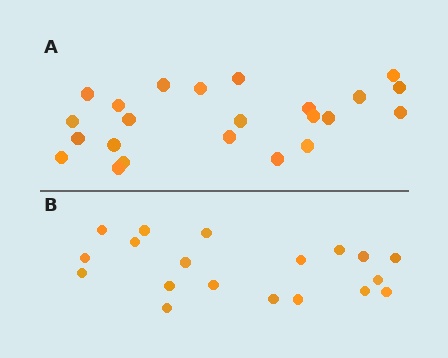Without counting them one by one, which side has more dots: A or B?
Region A (the top region) has more dots.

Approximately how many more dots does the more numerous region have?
Region A has about 4 more dots than region B.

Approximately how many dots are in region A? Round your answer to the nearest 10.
About 20 dots. (The exact count is 23, which rounds to 20.)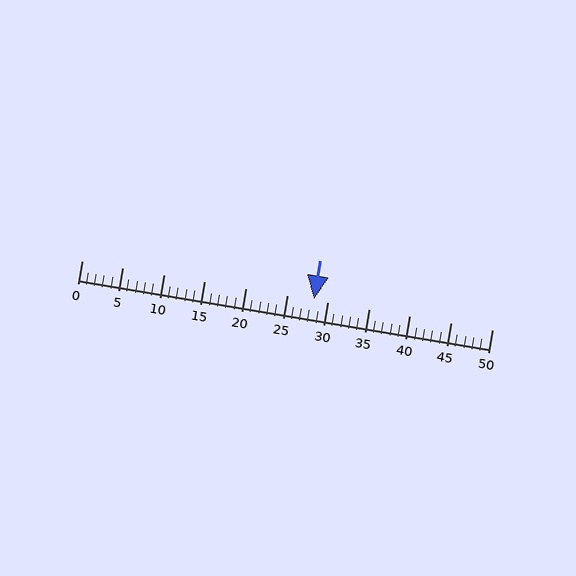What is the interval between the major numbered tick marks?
The major tick marks are spaced 5 units apart.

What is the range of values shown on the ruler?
The ruler shows values from 0 to 50.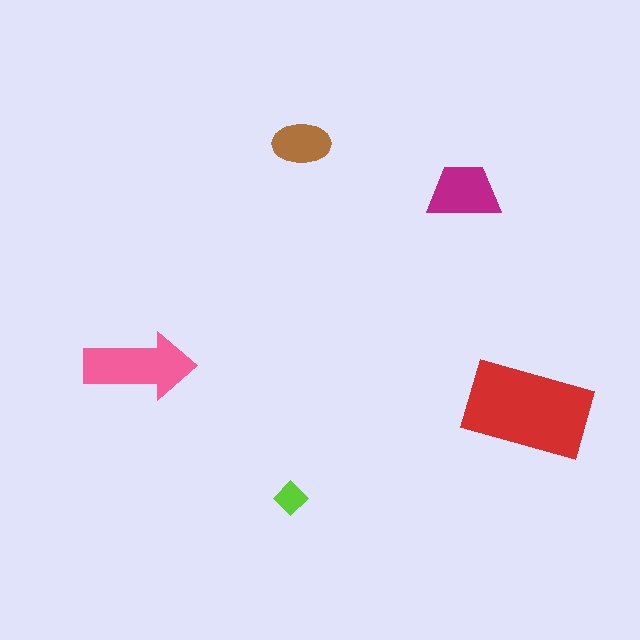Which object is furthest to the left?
The pink arrow is leftmost.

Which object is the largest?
The red rectangle.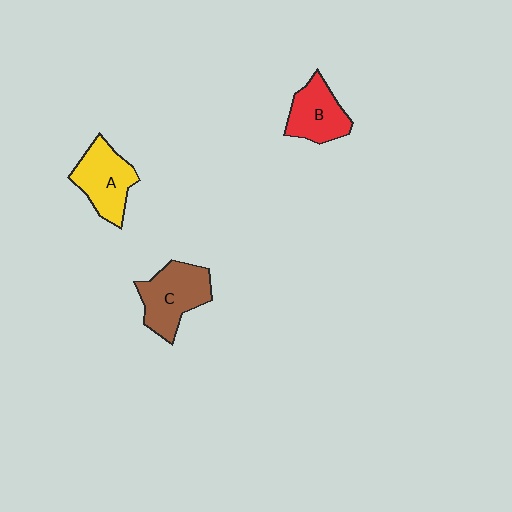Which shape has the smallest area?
Shape B (red).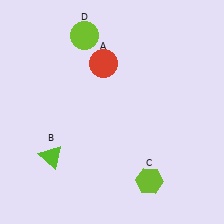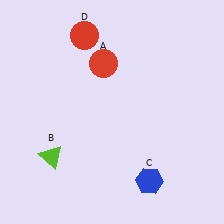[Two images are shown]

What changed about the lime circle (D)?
In Image 1, D is lime. In Image 2, it changed to red.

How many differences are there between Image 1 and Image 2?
There are 2 differences between the two images.